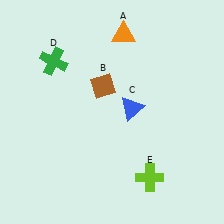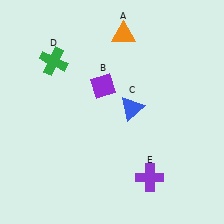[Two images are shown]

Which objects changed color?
B changed from brown to purple. E changed from lime to purple.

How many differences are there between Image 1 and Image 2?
There are 2 differences between the two images.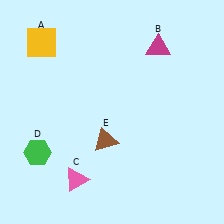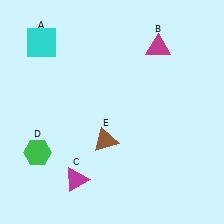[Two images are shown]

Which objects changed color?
A changed from yellow to cyan. C changed from pink to magenta.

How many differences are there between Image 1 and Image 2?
There are 2 differences between the two images.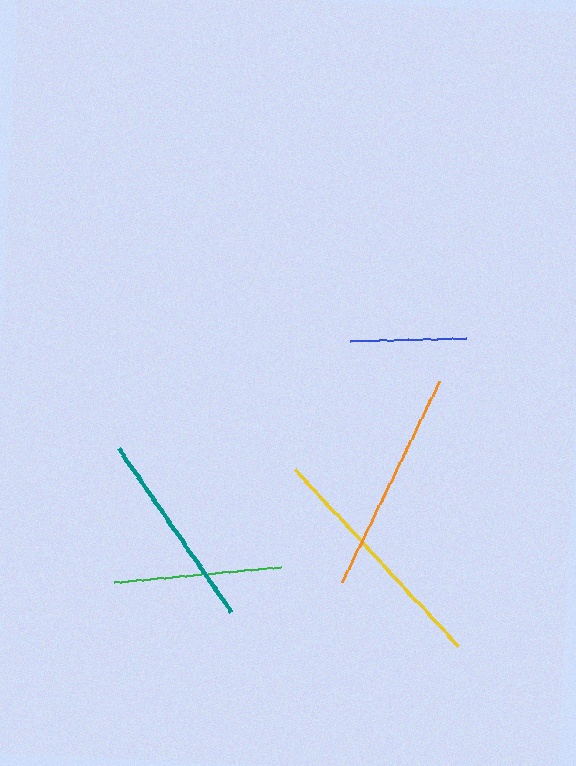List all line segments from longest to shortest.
From longest to shortest: yellow, orange, teal, green, blue.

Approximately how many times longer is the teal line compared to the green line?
The teal line is approximately 1.2 times the length of the green line.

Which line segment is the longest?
The yellow line is the longest at approximately 241 pixels.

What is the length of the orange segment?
The orange segment is approximately 223 pixels long.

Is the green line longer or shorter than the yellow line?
The yellow line is longer than the green line.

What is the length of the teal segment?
The teal segment is approximately 198 pixels long.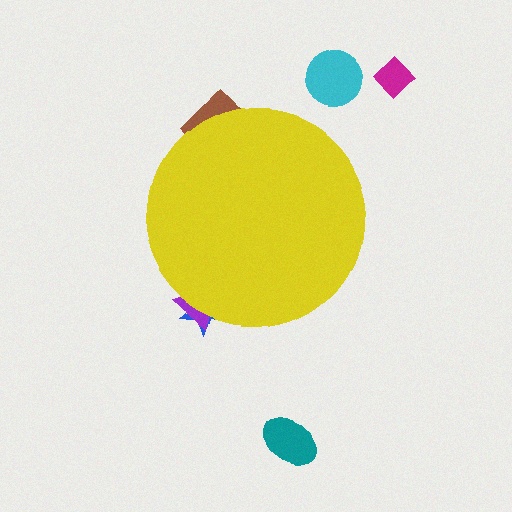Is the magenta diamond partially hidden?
No, the magenta diamond is fully visible.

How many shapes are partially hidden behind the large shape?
3 shapes are partially hidden.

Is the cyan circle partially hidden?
No, the cyan circle is fully visible.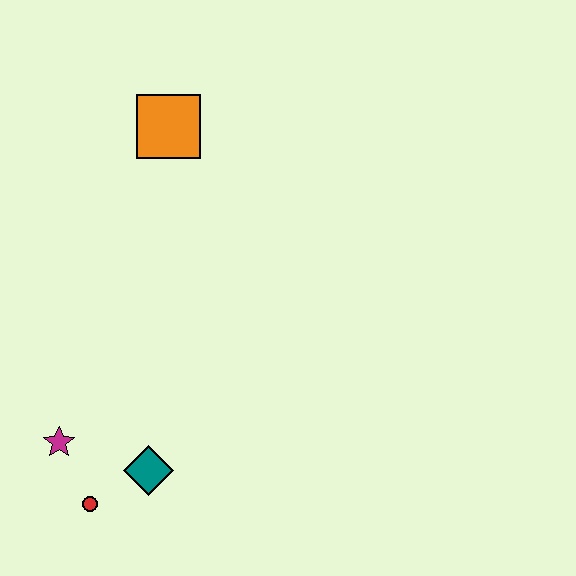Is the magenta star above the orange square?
No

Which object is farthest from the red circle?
The orange square is farthest from the red circle.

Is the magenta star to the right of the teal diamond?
No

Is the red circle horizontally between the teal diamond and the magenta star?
Yes